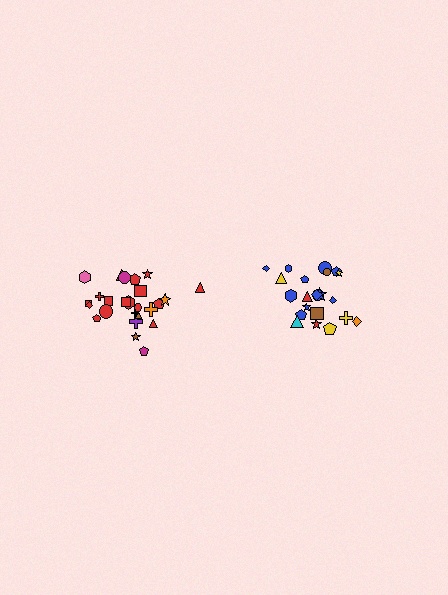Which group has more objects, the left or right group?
The left group.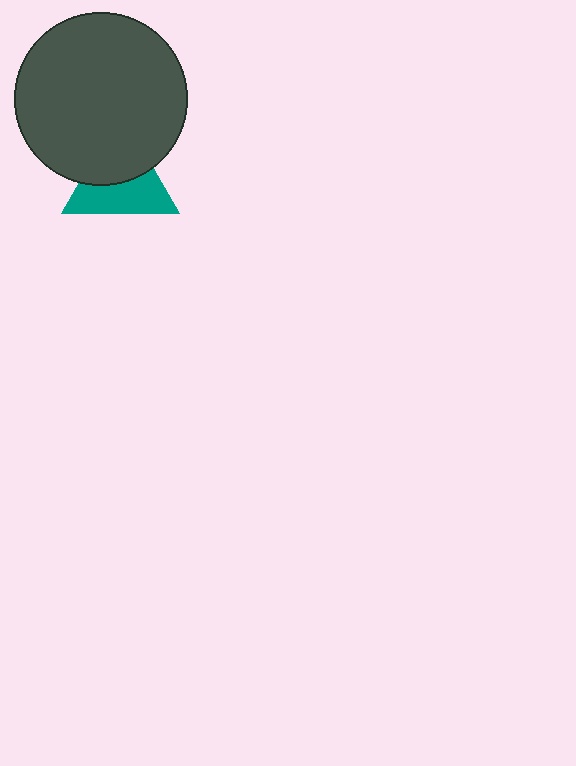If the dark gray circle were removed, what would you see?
You would see the complete teal triangle.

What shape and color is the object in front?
The object in front is a dark gray circle.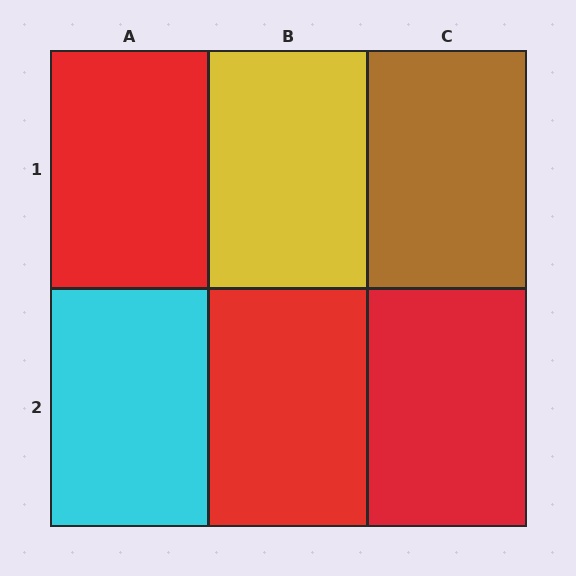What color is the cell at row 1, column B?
Yellow.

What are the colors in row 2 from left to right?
Cyan, red, red.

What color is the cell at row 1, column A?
Red.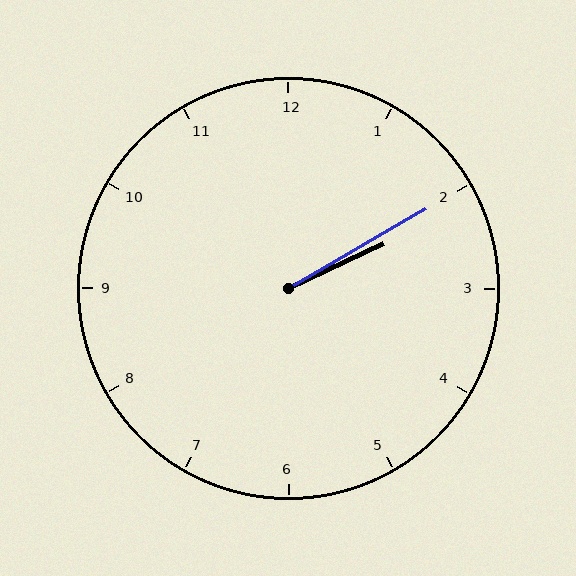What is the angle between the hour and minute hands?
Approximately 5 degrees.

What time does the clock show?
2:10.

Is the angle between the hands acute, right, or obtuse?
It is acute.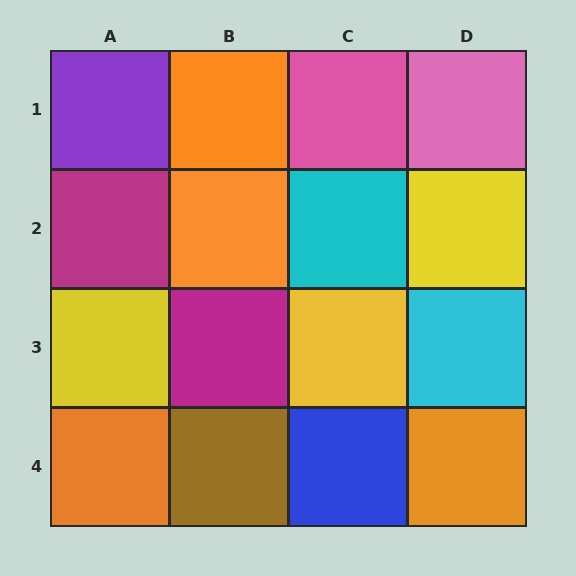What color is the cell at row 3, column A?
Yellow.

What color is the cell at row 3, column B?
Magenta.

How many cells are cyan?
2 cells are cyan.